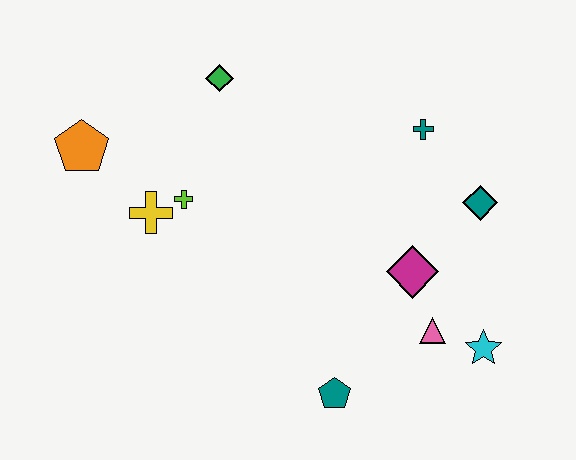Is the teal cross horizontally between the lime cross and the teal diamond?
Yes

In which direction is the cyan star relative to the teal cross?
The cyan star is below the teal cross.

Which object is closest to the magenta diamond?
The pink triangle is closest to the magenta diamond.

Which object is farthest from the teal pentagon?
The orange pentagon is farthest from the teal pentagon.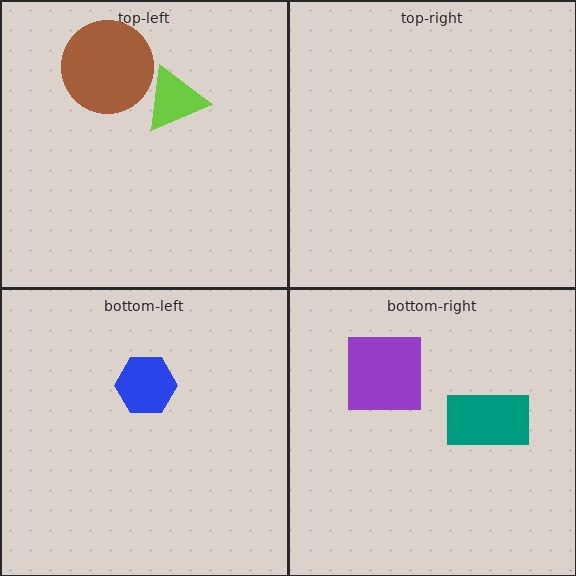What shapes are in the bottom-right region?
The teal rectangle, the purple square.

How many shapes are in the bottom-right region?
2.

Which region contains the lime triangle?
The top-left region.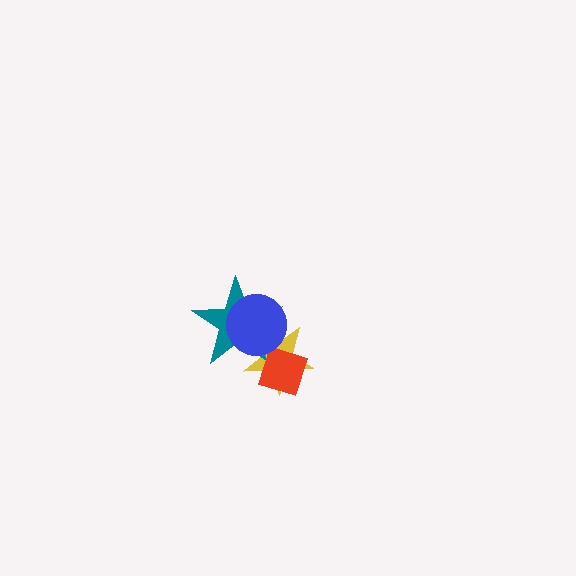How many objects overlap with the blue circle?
2 objects overlap with the blue circle.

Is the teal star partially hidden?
Yes, it is partially covered by another shape.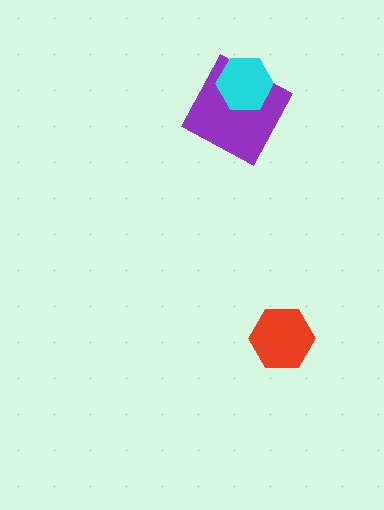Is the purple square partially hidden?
Yes, it is partially covered by another shape.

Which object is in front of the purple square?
The cyan hexagon is in front of the purple square.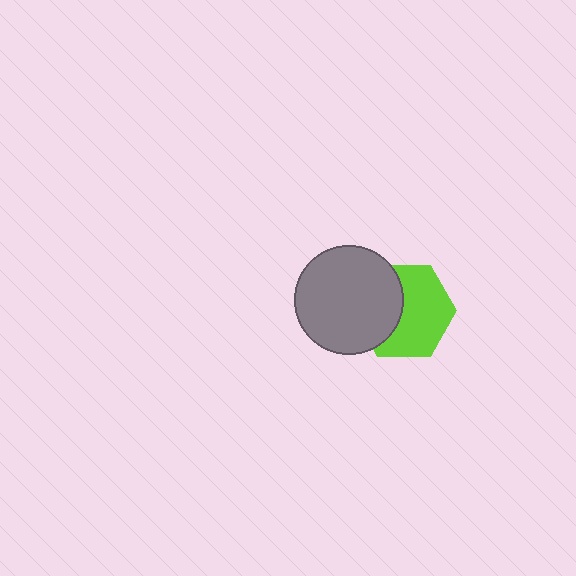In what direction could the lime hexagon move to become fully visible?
The lime hexagon could move right. That would shift it out from behind the gray circle entirely.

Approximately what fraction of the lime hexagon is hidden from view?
Roughly 39% of the lime hexagon is hidden behind the gray circle.